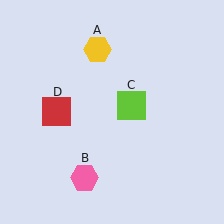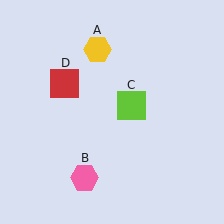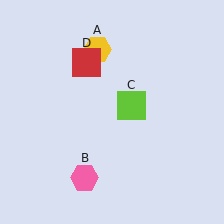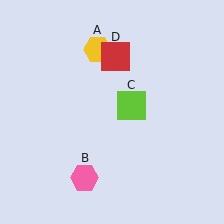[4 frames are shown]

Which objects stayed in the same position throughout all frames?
Yellow hexagon (object A) and pink hexagon (object B) and lime square (object C) remained stationary.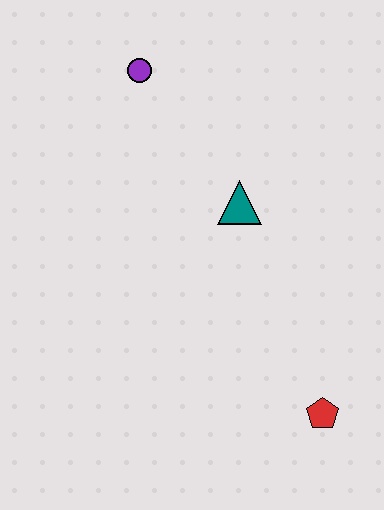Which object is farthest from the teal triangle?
The red pentagon is farthest from the teal triangle.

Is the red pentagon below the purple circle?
Yes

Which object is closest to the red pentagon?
The teal triangle is closest to the red pentagon.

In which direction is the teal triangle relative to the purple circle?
The teal triangle is below the purple circle.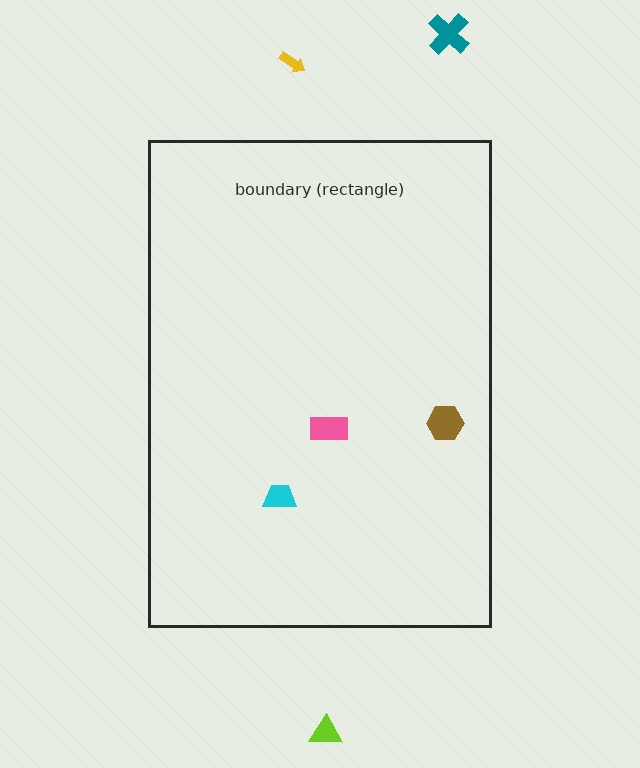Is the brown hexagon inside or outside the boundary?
Inside.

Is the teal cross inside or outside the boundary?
Outside.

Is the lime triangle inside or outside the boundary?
Outside.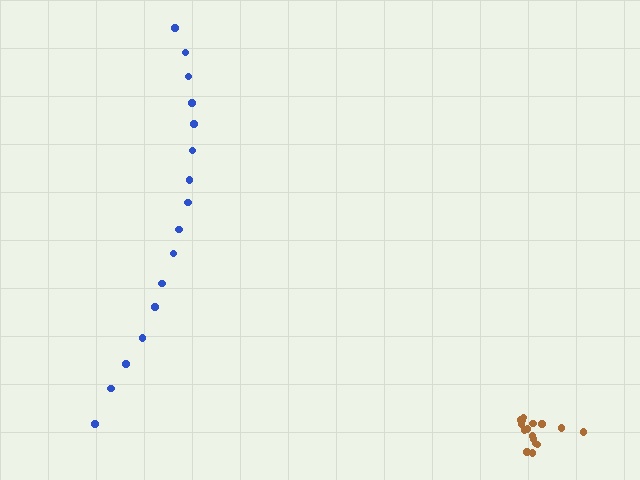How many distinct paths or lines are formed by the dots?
There are 2 distinct paths.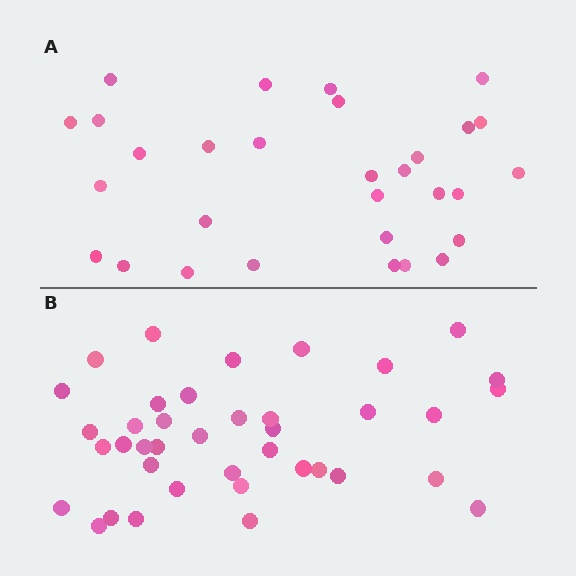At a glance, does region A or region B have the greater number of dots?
Region B (the bottom region) has more dots.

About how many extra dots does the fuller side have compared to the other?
Region B has roughly 8 or so more dots than region A.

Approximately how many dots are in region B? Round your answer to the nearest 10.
About 40 dots. (The exact count is 39, which rounds to 40.)